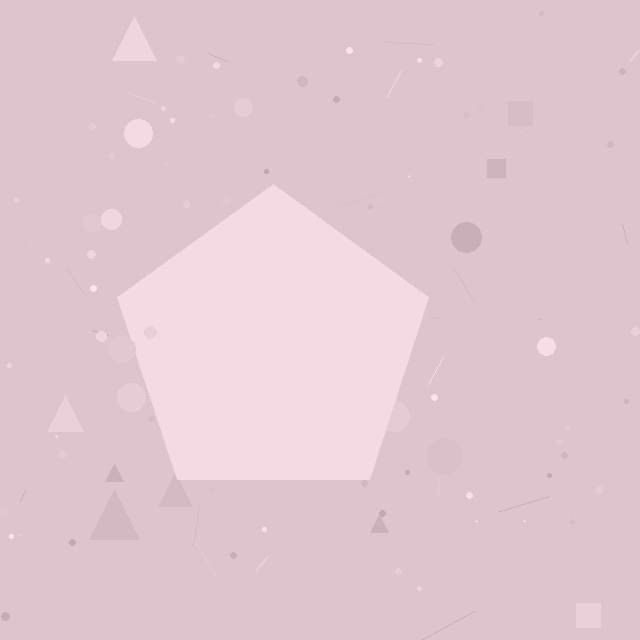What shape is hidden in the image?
A pentagon is hidden in the image.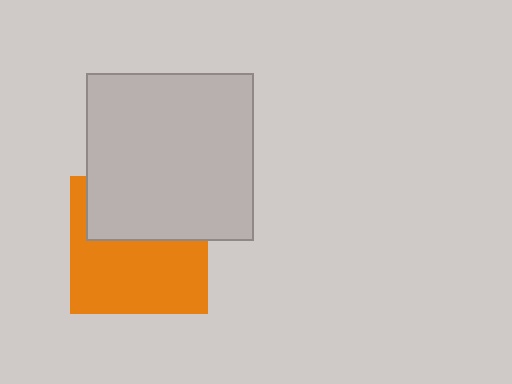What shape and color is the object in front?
The object in front is a light gray square.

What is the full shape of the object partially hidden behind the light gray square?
The partially hidden object is an orange square.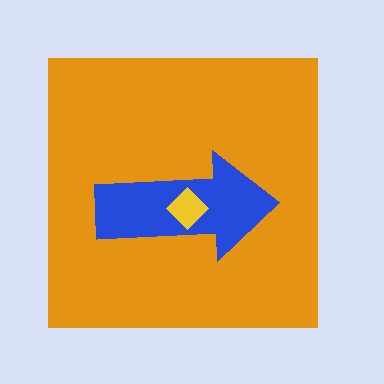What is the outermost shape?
The orange square.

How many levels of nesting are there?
3.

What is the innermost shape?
The yellow diamond.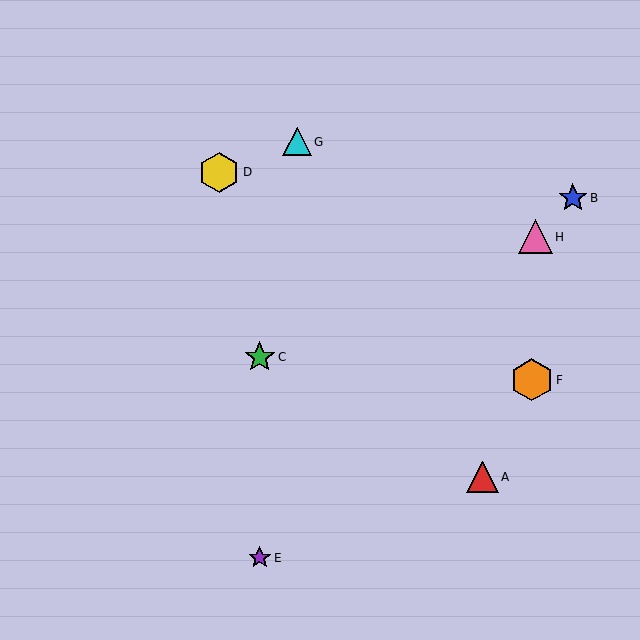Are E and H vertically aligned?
No, E is at x≈260 and H is at x≈535.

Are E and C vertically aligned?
Yes, both are at x≈260.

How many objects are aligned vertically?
2 objects (C, E) are aligned vertically.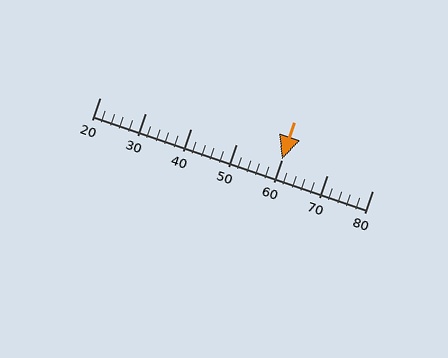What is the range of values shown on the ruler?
The ruler shows values from 20 to 80.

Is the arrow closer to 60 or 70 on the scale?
The arrow is closer to 60.